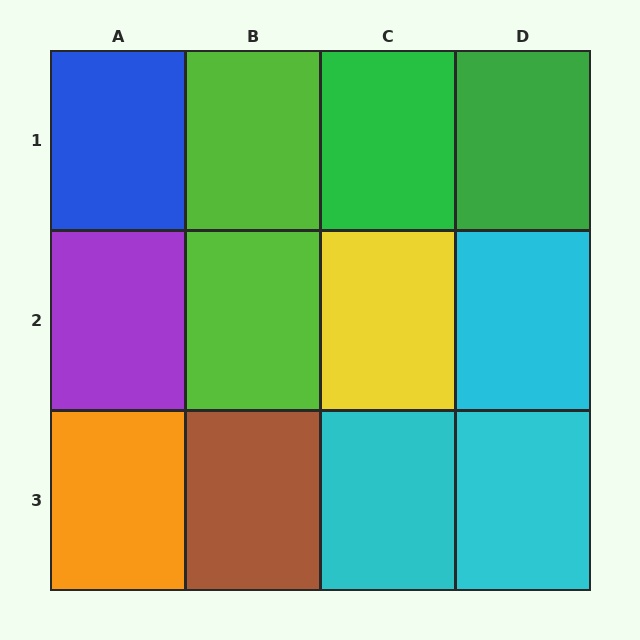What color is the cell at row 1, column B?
Lime.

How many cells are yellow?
1 cell is yellow.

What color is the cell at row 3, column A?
Orange.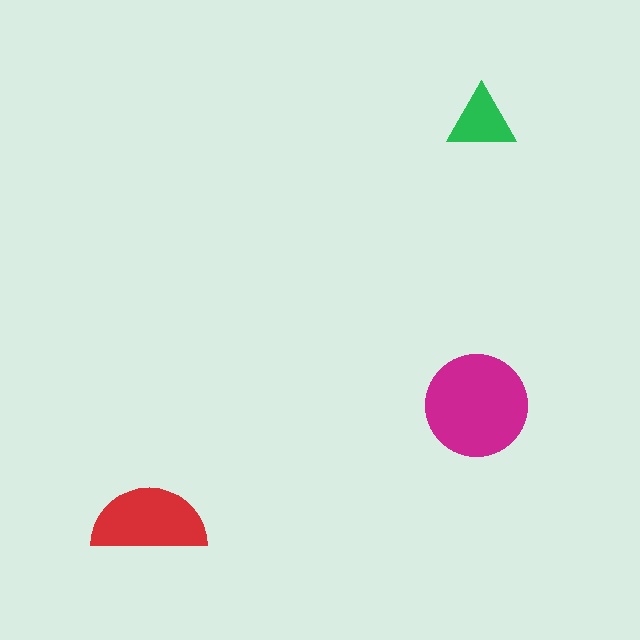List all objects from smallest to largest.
The green triangle, the red semicircle, the magenta circle.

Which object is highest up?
The green triangle is topmost.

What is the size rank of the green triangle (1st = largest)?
3rd.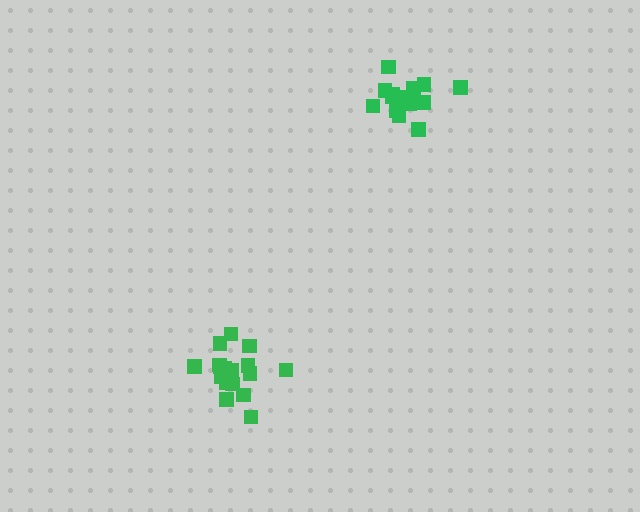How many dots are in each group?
Group 1: 18 dots, Group 2: 14 dots (32 total).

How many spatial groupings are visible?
There are 2 spatial groupings.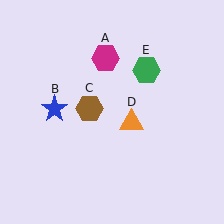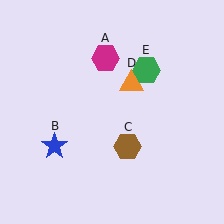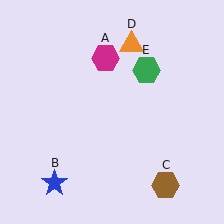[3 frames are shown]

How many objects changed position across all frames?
3 objects changed position: blue star (object B), brown hexagon (object C), orange triangle (object D).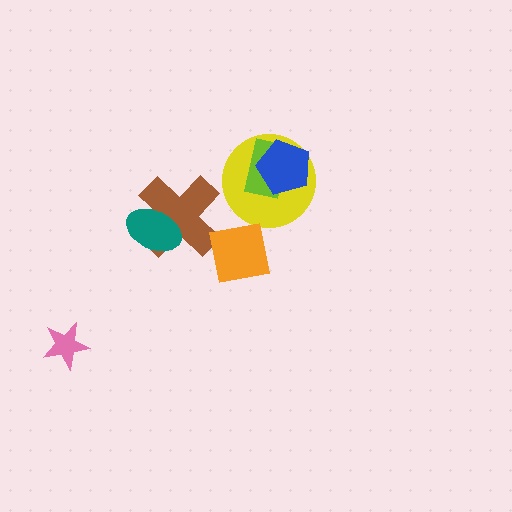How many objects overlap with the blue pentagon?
2 objects overlap with the blue pentagon.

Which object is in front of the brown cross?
The teal ellipse is in front of the brown cross.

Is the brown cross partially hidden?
Yes, it is partially covered by another shape.